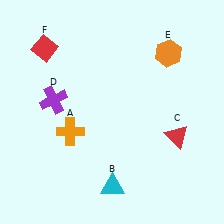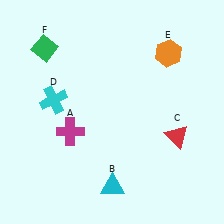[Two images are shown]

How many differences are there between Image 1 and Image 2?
There are 3 differences between the two images.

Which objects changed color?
A changed from orange to magenta. D changed from purple to cyan. F changed from red to green.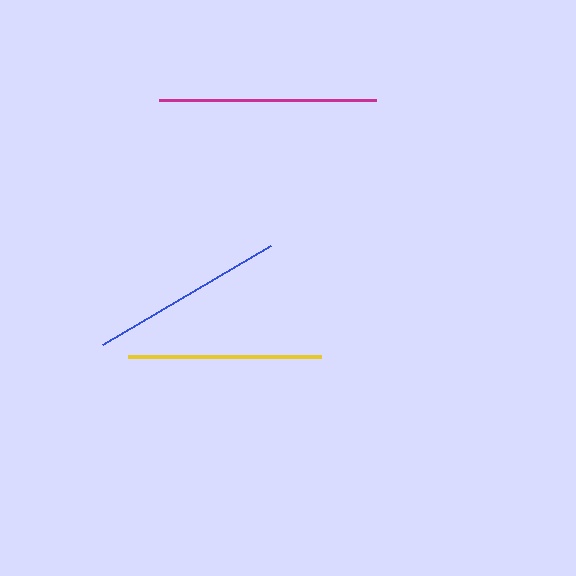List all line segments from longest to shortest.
From longest to shortest: magenta, blue, yellow.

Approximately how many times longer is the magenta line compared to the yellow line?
The magenta line is approximately 1.1 times the length of the yellow line.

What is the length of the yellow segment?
The yellow segment is approximately 193 pixels long.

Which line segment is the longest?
The magenta line is the longest at approximately 217 pixels.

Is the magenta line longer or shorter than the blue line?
The magenta line is longer than the blue line.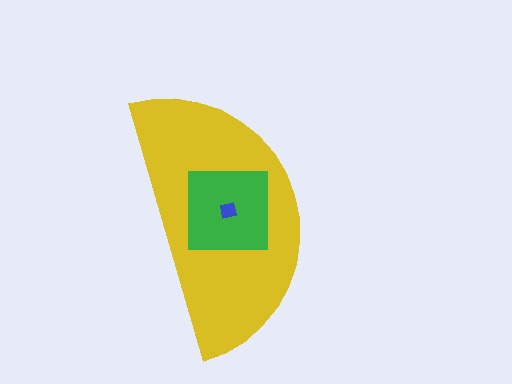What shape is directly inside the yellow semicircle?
The green square.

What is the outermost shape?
The yellow semicircle.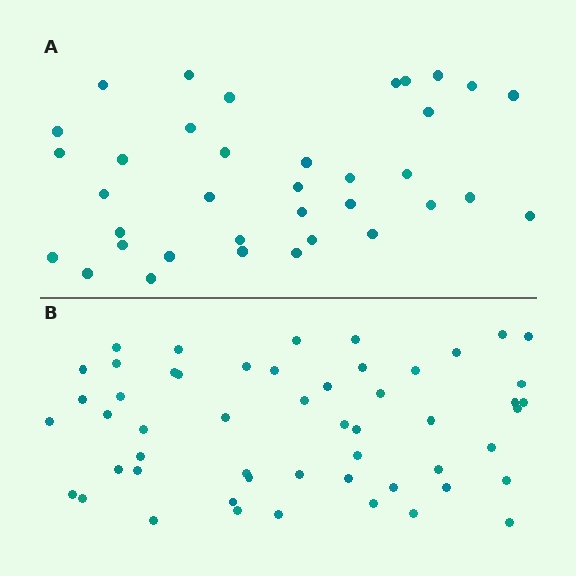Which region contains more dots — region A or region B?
Region B (the bottom region) has more dots.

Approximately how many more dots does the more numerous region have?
Region B has approximately 15 more dots than region A.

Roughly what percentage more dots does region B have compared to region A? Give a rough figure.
About 45% more.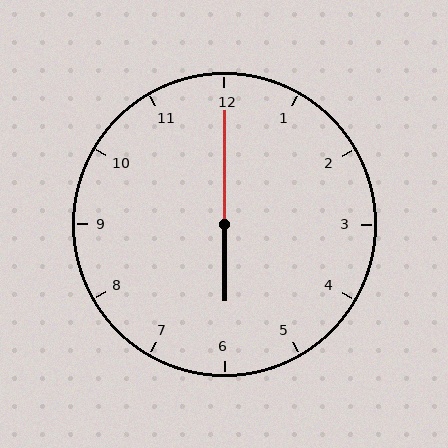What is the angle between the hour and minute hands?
Approximately 180 degrees.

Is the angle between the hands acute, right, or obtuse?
It is obtuse.